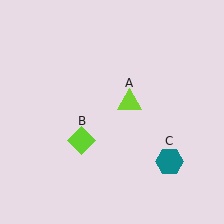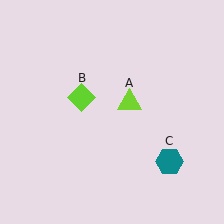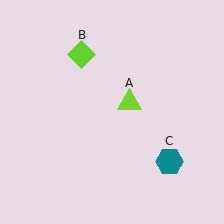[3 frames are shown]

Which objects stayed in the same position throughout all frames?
Lime triangle (object A) and teal hexagon (object C) remained stationary.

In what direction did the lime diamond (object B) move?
The lime diamond (object B) moved up.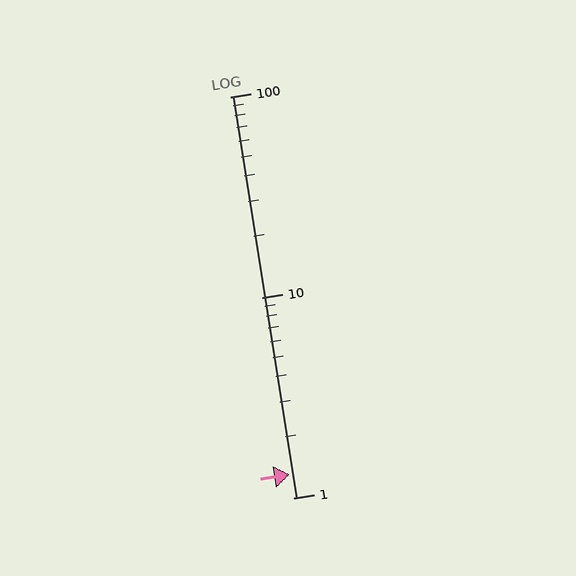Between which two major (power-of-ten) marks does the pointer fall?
The pointer is between 1 and 10.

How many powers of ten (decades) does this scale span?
The scale spans 2 decades, from 1 to 100.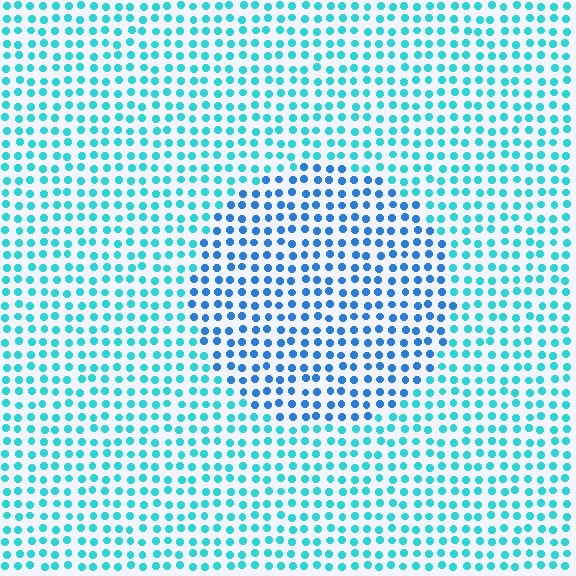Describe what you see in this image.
The image is filled with small cyan elements in a uniform arrangement. A circle-shaped region is visible where the elements are tinted to a slightly different hue, forming a subtle color boundary.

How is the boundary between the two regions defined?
The boundary is defined purely by a slight shift in hue (about 32 degrees). Spacing, size, and orientation are identical on both sides.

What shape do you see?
I see a circle.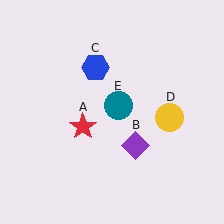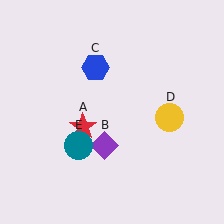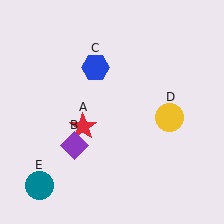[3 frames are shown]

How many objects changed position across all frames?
2 objects changed position: purple diamond (object B), teal circle (object E).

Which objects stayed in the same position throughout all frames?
Red star (object A) and blue hexagon (object C) and yellow circle (object D) remained stationary.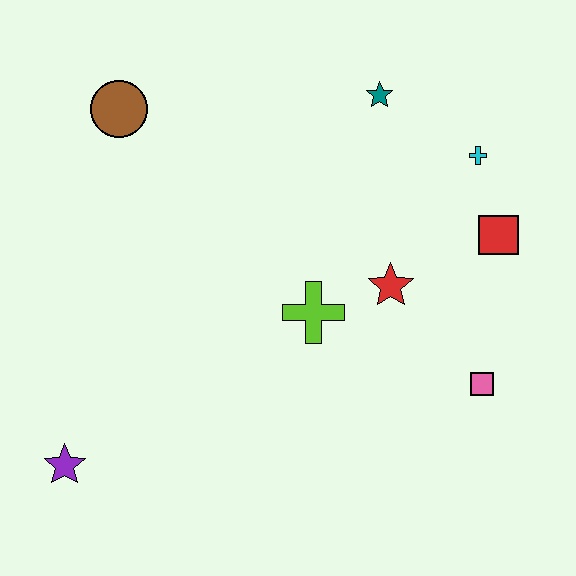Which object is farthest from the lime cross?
The purple star is farthest from the lime cross.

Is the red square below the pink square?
No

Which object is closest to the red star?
The lime cross is closest to the red star.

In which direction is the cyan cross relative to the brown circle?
The cyan cross is to the right of the brown circle.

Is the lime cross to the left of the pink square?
Yes